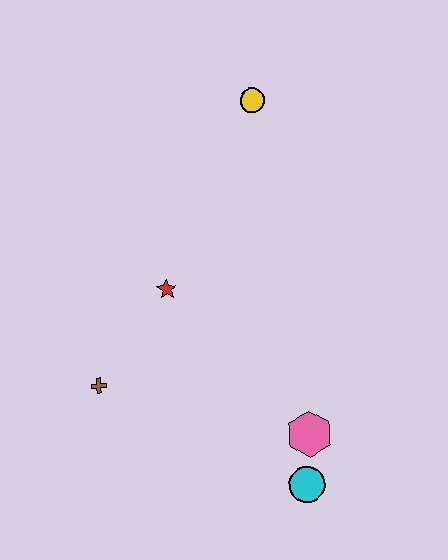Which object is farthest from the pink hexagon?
The yellow circle is farthest from the pink hexagon.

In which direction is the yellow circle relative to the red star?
The yellow circle is above the red star.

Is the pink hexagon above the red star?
No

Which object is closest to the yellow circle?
The red star is closest to the yellow circle.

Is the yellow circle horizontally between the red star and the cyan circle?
Yes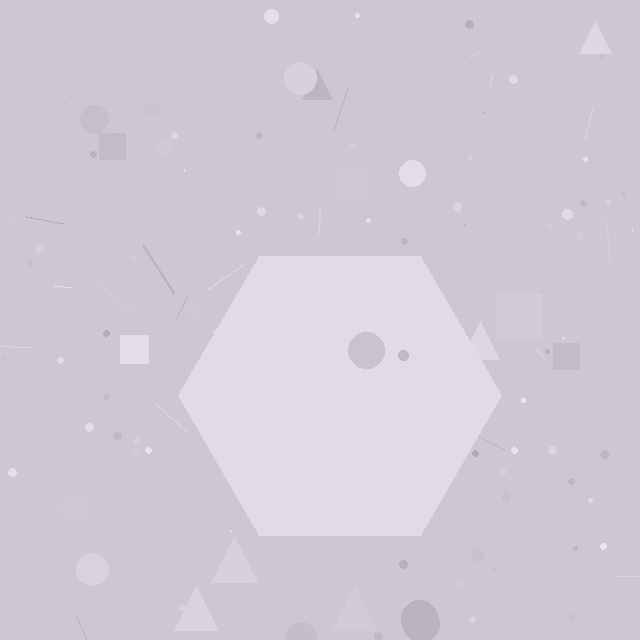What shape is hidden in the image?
A hexagon is hidden in the image.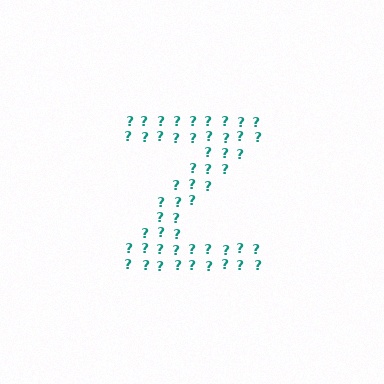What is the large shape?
The large shape is the letter Z.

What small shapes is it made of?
It is made of small question marks.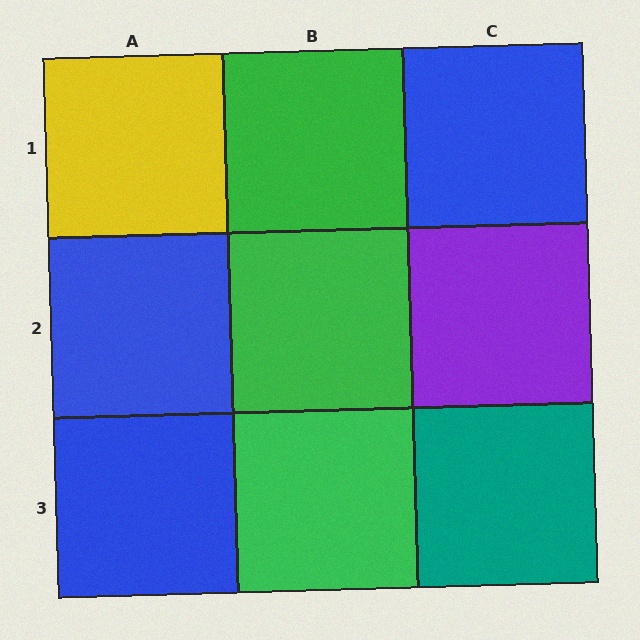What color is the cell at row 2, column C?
Purple.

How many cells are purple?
1 cell is purple.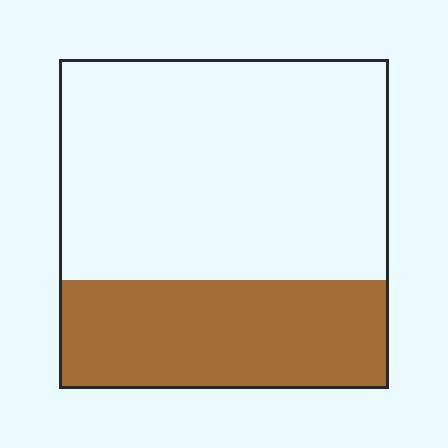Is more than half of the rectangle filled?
No.